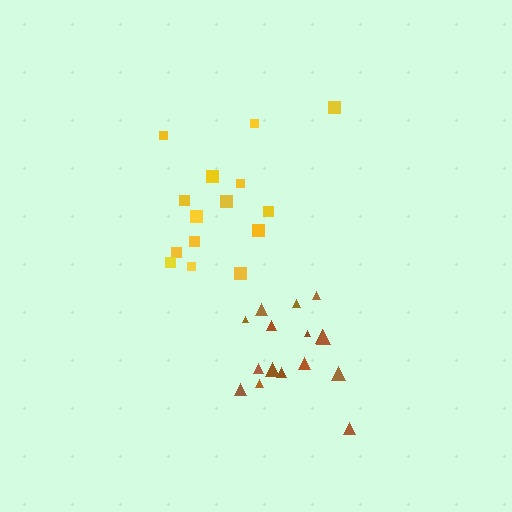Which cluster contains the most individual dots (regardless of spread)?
Brown (16).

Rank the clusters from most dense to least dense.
brown, yellow.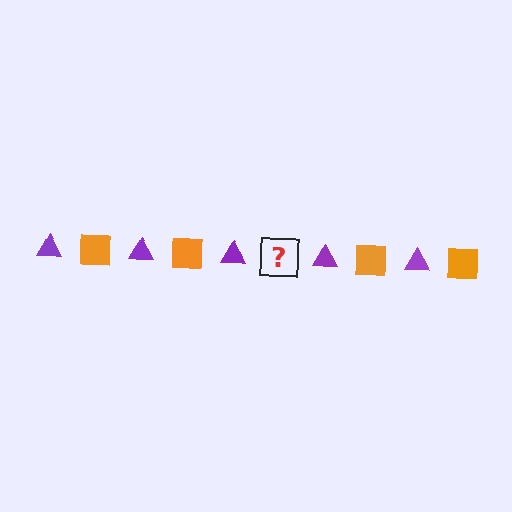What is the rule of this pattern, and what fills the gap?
The rule is that the pattern alternates between purple triangle and orange square. The gap should be filled with an orange square.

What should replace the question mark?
The question mark should be replaced with an orange square.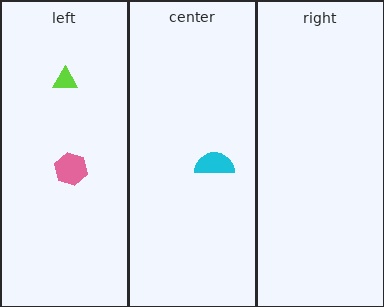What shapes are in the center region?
The cyan semicircle.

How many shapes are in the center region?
1.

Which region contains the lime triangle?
The left region.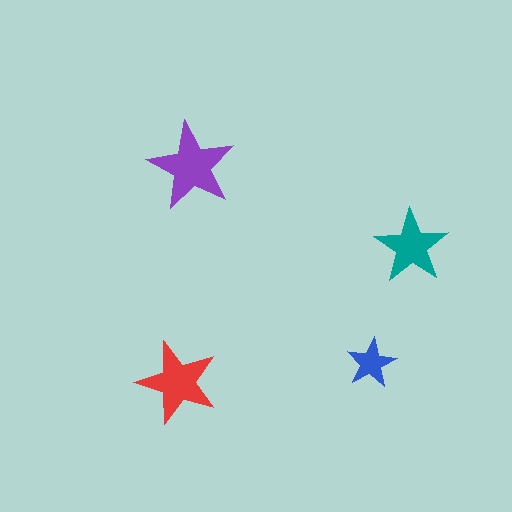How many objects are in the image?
There are 4 objects in the image.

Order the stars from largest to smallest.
the purple one, the red one, the teal one, the blue one.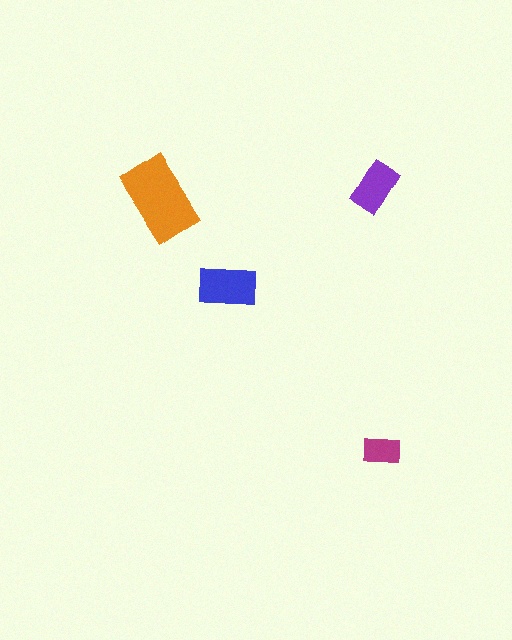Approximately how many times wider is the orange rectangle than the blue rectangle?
About 1.5 times wider.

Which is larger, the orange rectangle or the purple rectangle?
The orange one.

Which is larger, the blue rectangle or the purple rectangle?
The blue one.